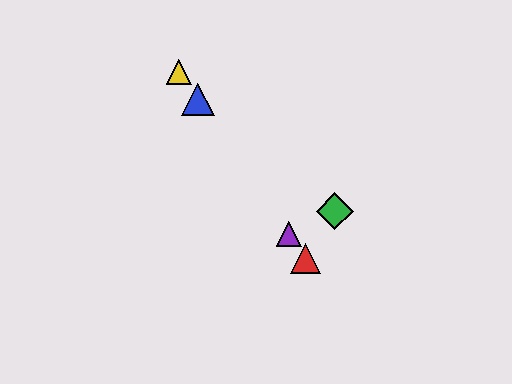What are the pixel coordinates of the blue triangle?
The blue triangle is at (198, 100).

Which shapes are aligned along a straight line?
The red triangle, the blue triangle, the yellow triangle, the purple triangle are aligned along a straight line.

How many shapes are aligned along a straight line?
4 shapes (the red triangle, the blue triangle, the yellow triangle, the purple triangle) are aligned along a straight line.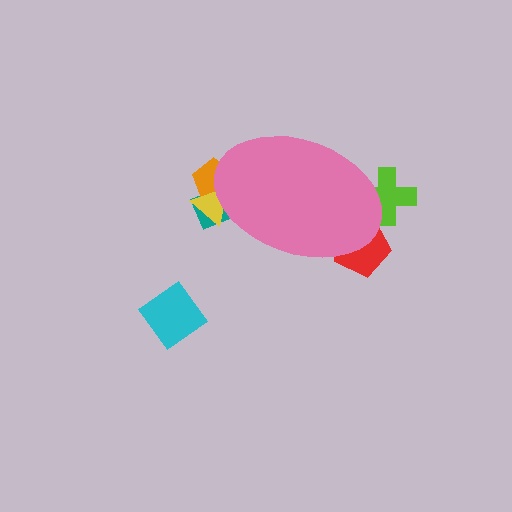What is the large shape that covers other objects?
A pink ellipse.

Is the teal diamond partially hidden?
Yes, the teal diamond is partially hidden behind the pink ellipse.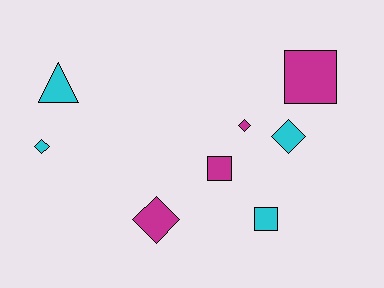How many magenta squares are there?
There are 2 magenta squares.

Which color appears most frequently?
Magenta, with 4 objects.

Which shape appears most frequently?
Diamond, with 4 objects.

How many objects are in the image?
There are 8 objects.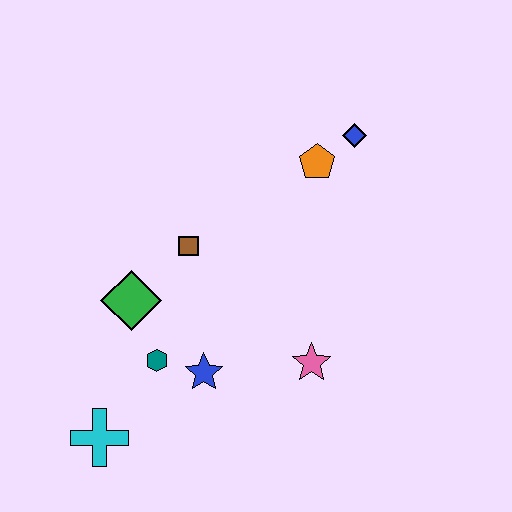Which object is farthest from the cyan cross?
The blue diamond is farthest from the cyan cross.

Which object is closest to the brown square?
The green diamond is closest to the brown square.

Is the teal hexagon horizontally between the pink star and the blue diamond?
No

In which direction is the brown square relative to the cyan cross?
The brown square is above the cyan cross.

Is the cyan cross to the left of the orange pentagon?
Yes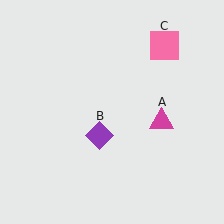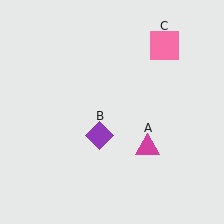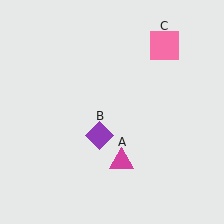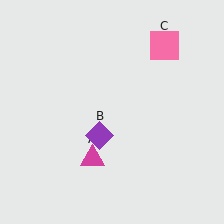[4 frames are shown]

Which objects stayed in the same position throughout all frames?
Purple diamond (object B) and pink square (object C) remained stationary.